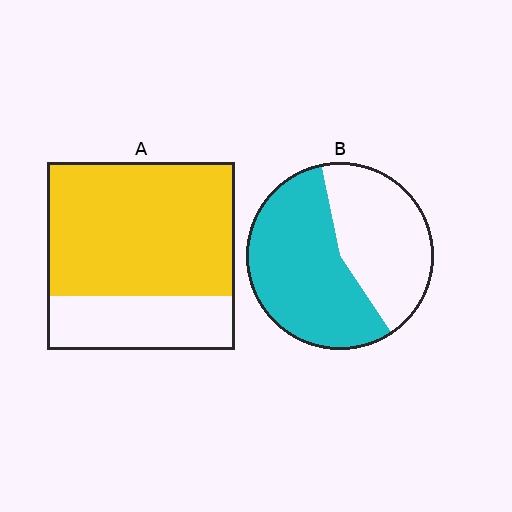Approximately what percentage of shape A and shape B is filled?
A is approximately 70% and B is approximately 55%.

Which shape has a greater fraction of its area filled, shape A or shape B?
Shape A.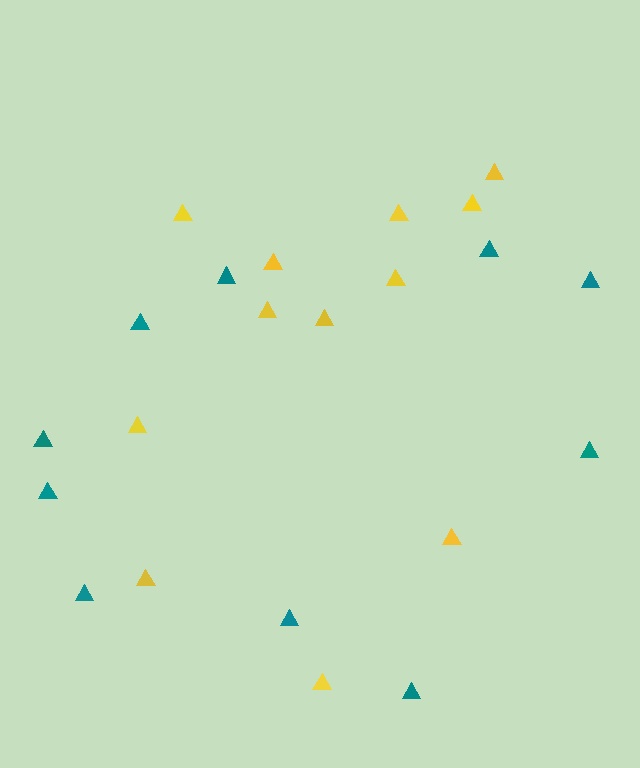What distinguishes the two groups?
There are 2 groups: one group of teal triangles (10) and one group of yellow triangles (12).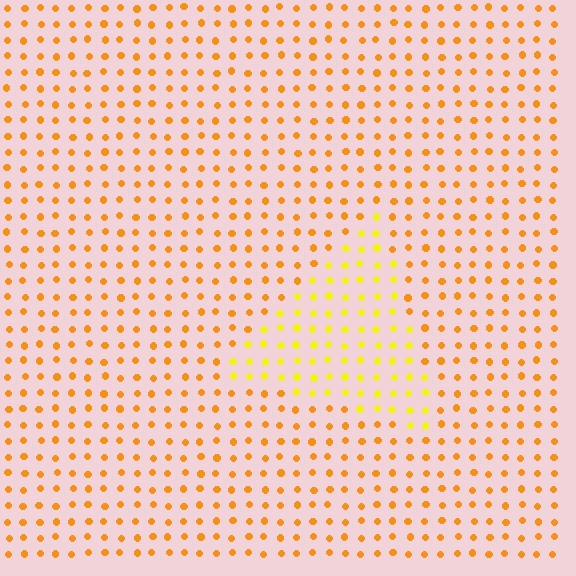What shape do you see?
I see a triangle.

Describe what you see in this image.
The image is filled with small orange elements in a uniform arrangement. A triangle-shaped region is visible where the elements are tinted to a slightly different hue, forming a subtle color boundary.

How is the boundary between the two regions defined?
The boundary is defined purely by a slight shift in hue (about 26 degrees). Spacing, size, and orientation are identical on both sides.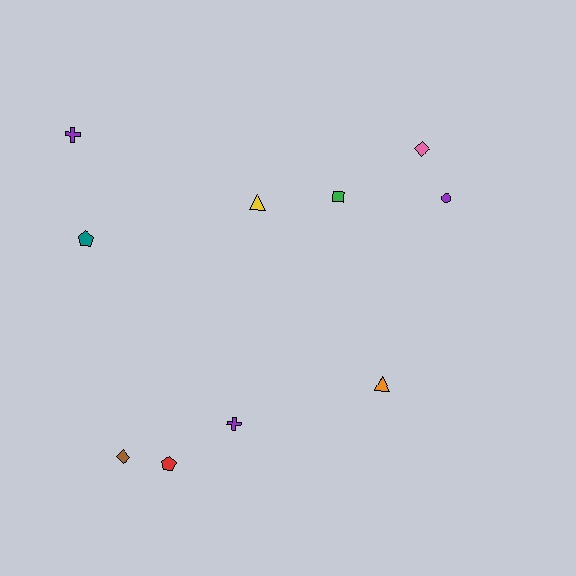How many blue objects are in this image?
There are no blue objects.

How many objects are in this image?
There are 10 objects.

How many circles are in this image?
There is 1 circle.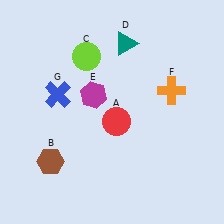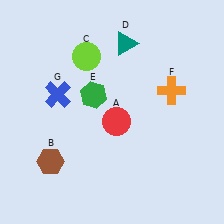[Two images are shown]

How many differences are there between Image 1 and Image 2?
There is 1 difference between the two images.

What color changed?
The hexagon (E) changed from magenta in Image 1 to green in Image 2.